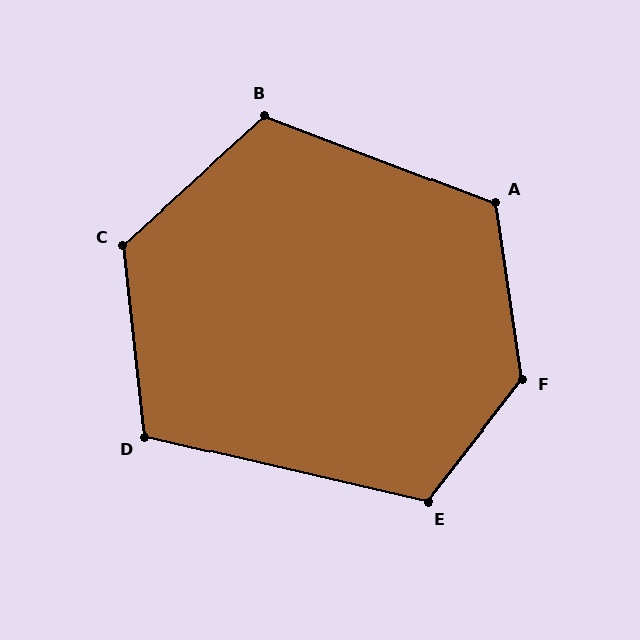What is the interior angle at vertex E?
Approximately 115 degrees (obtuse).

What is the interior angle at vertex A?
Approximately 119 degrees (obtuse).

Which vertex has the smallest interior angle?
D, at approximately 109 degrees.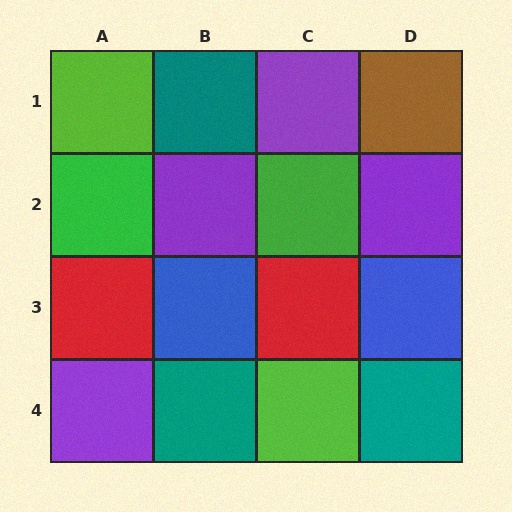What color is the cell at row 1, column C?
Purple.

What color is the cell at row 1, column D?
Brown.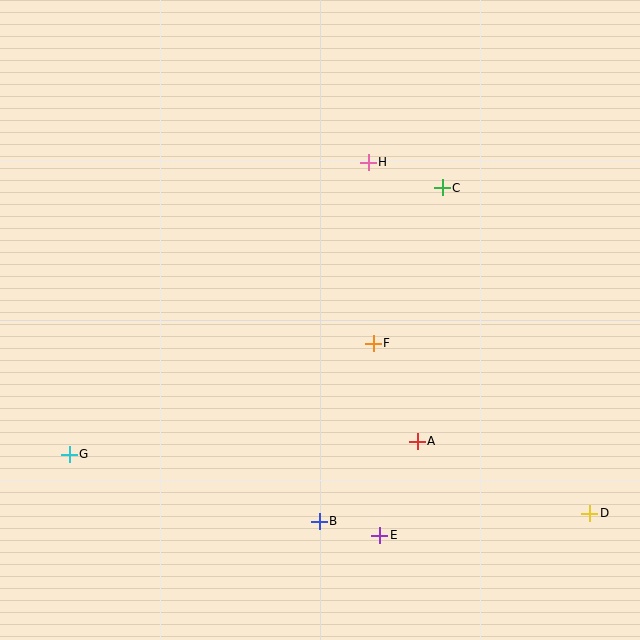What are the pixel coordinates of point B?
Point B is at (319, 521).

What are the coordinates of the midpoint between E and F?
The midpoint between E and F is at (376, 439).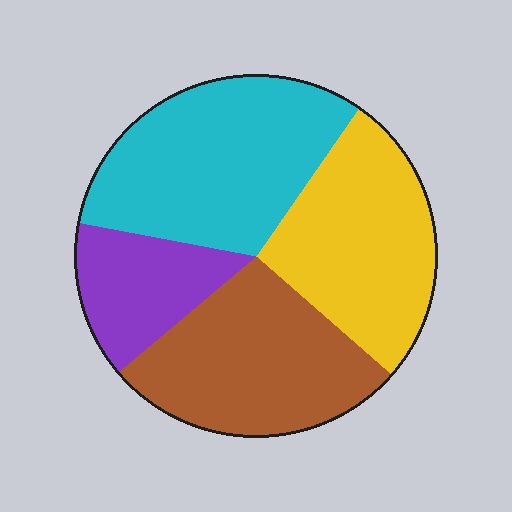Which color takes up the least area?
Purple, at roughly 15%.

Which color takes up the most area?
Cyan, at roughly 30%.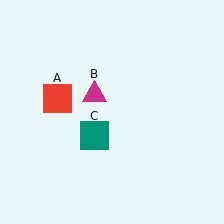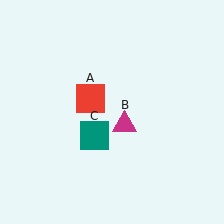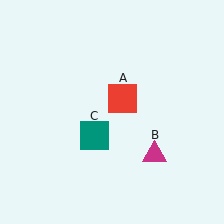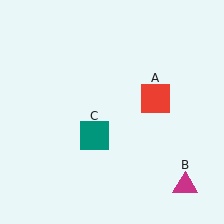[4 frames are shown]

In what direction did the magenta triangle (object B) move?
The magenta triangle (object B) moved down and to the right.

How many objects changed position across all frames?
2 objects changed position: red square (object A), magenta triangle (object B).